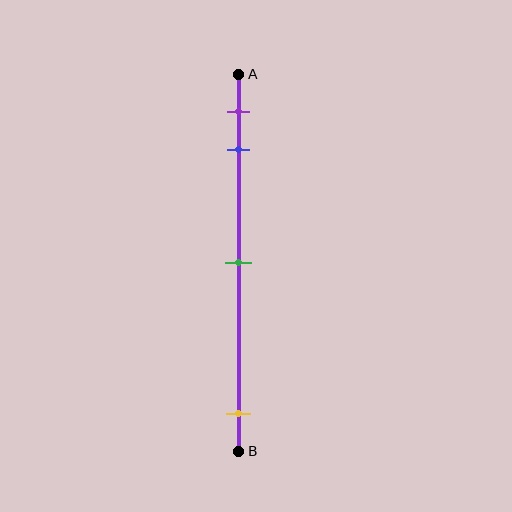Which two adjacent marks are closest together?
The purple and blue marks are the closest adjacent pair.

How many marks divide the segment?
There are 4 marks dividing the segment.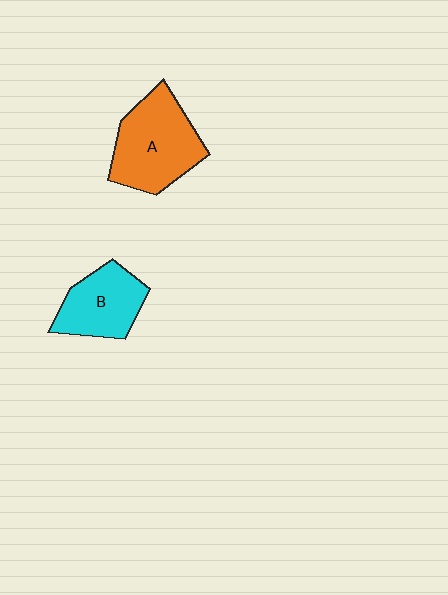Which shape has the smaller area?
Shape B (cyan).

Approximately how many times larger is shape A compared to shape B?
Approximately 1.4 times.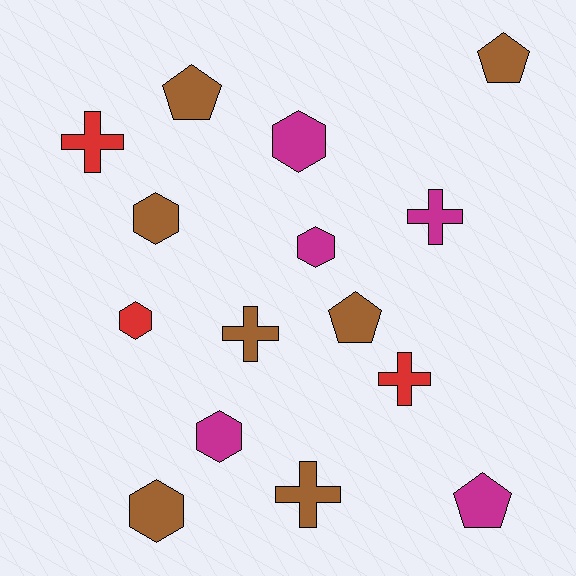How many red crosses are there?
There are 2 red crosses.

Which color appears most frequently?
Brown, with 7 objects.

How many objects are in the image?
There are 15 objects.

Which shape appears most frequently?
Hexagon, with 6 objects.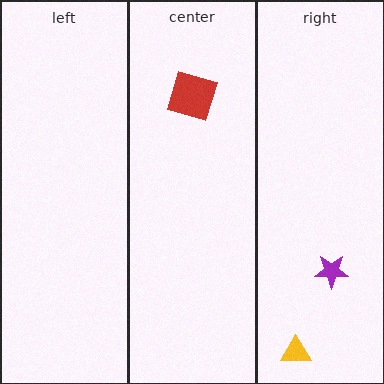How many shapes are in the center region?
1.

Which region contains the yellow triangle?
The right region.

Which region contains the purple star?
The right region.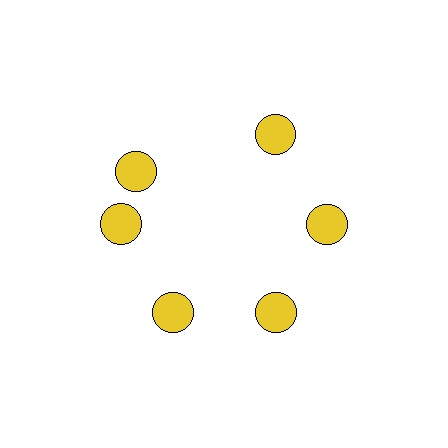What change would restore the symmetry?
The symmetry would be restored by rotating it back into even spacing with its neighbors so that all 6 circles sit at equal angles and equal distance from the center.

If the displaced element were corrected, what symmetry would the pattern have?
It would have 6-fold rotational symmetry — the pattern would map onto itself every 60 degrees.